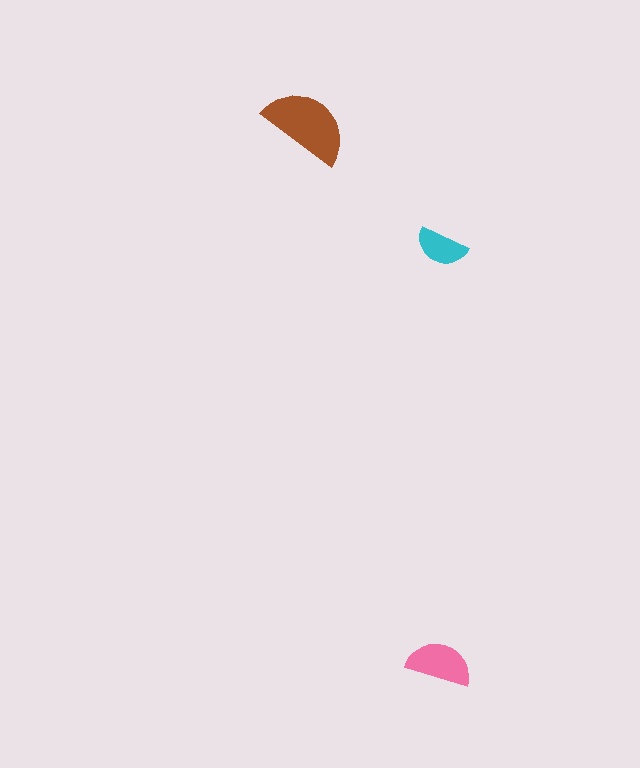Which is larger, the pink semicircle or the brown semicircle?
The brown one.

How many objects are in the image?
There are 3 objects in the image.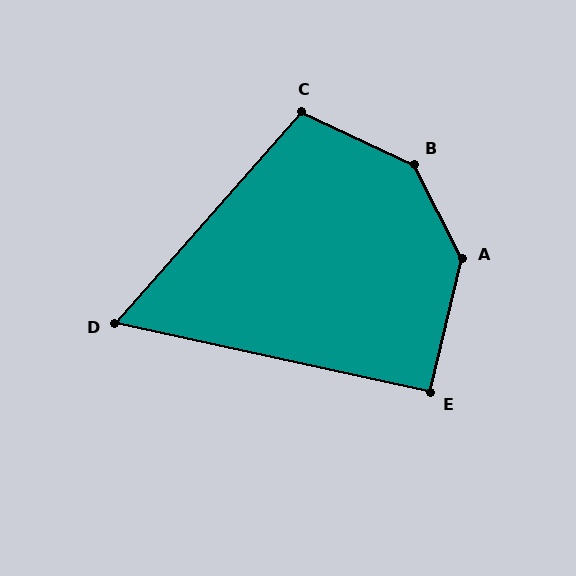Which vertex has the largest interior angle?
B, at approximately 142 degrees.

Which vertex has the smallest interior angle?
D, at approximately 61 degrees.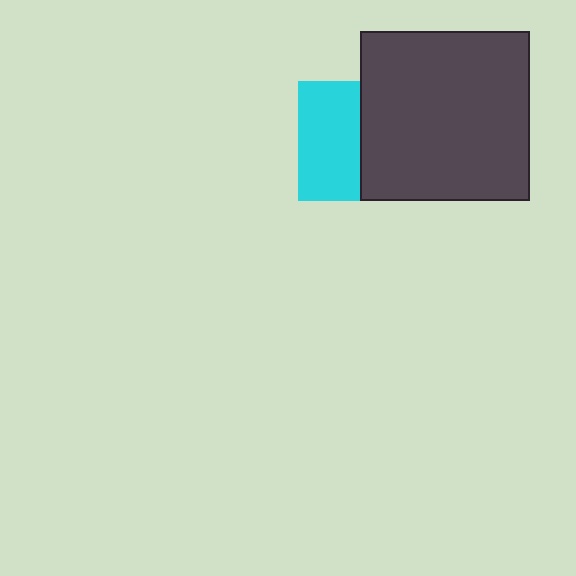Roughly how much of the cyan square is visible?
About half of it is visible (roughly 51%).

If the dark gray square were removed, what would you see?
You would see the complete cyan square.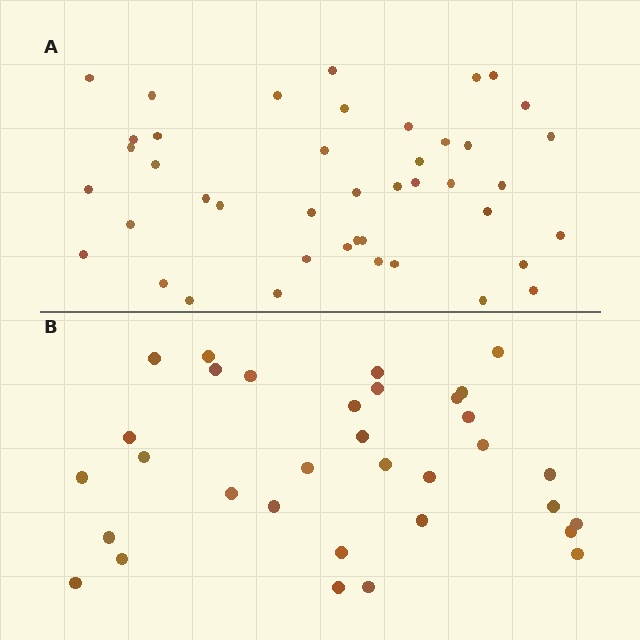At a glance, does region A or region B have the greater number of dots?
Region A (the top region) has more dots.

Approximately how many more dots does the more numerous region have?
Region A has roughly 10 or so more dots than region B.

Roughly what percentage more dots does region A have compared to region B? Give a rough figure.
About 30% more.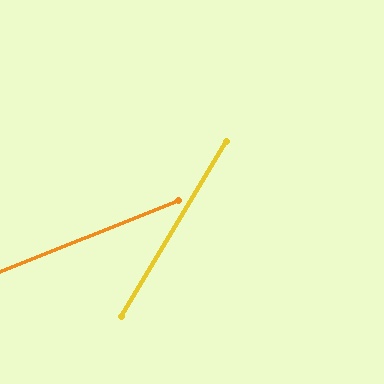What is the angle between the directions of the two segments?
Approximately 37 degrees.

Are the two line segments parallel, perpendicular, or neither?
Neither parallel nor perpendicular — they differ by about 37°.